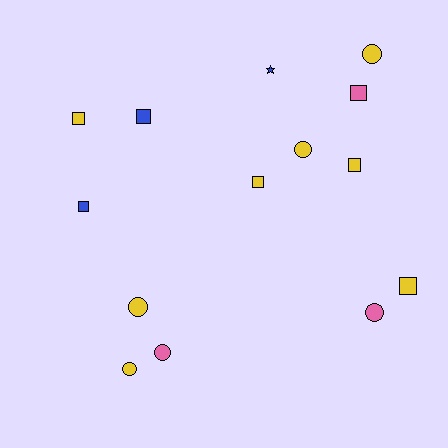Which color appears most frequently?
Yellow, with 8 objects.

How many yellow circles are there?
There are 4 yellow circles.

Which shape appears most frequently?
Square, with 7 objects.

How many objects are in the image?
There are 14 objects.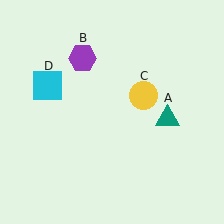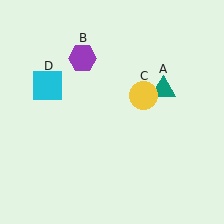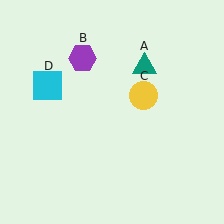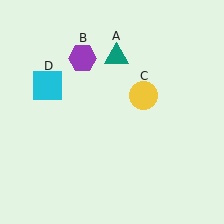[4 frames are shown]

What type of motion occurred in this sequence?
The teal triangle (object A) rotated counterclockwise around the center of the scene.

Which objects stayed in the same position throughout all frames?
Purple hexagon (object B) and yellow circle (object C) and cyan square (object D) remained stationary.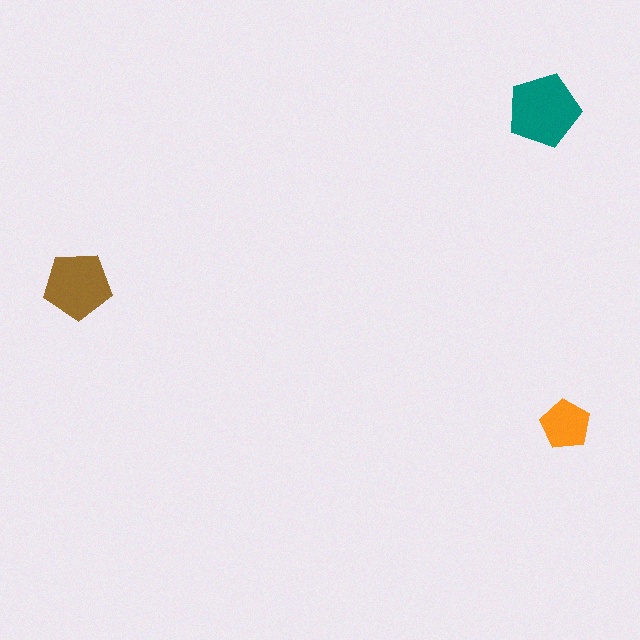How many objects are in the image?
There are 3 objects in the image.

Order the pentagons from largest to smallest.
the teal one, the brown one, the orange one.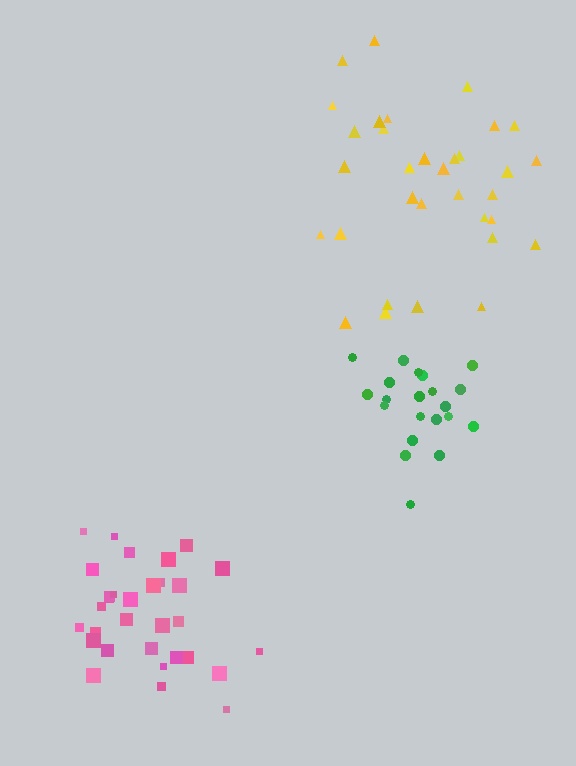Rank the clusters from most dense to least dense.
green, pink, yellow.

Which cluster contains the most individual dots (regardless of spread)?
Yellow (33).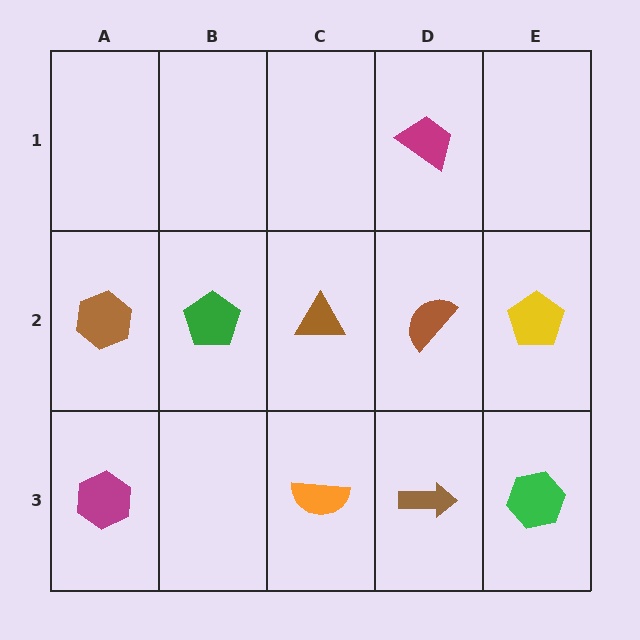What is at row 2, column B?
A green pentagon.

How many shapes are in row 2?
5 shapes.